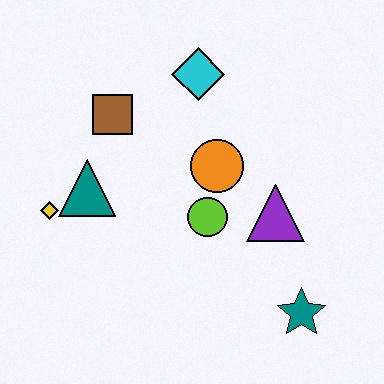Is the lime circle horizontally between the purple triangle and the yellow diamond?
Yes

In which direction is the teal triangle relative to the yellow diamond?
The teal triangle is to the right of the yellow diamond.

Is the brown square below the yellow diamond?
No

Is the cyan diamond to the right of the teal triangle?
Yes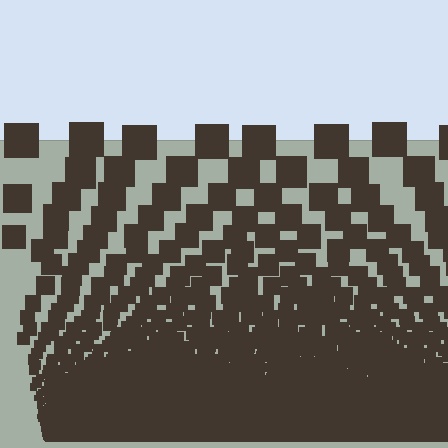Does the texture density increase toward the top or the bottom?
Density increases toward the bottom.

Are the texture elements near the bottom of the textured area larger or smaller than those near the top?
Smaller. The gradient is inverted — elements near the bottom are smaller and denser.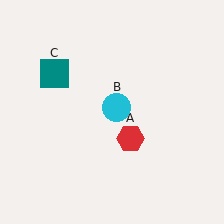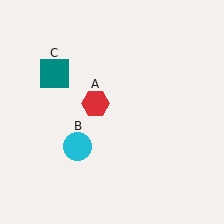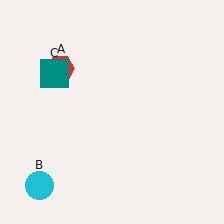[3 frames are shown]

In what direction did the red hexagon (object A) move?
The red hexagon (object A) moved up and to the left.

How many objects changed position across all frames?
2 objects changed position: red hexagon (object A), cyan circle (object B).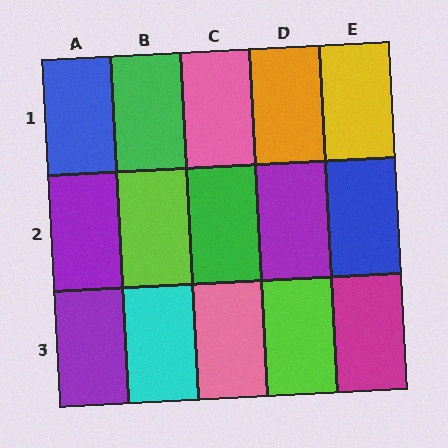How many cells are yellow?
1 cell is yellow.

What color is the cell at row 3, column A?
Purple.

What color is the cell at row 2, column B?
Lime.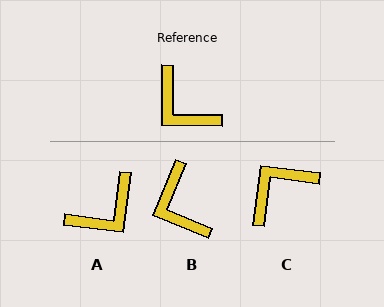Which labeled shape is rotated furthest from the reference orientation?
C, about 97 degrees away.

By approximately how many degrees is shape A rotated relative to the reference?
Approximately 83 degrees counter-clockwise.